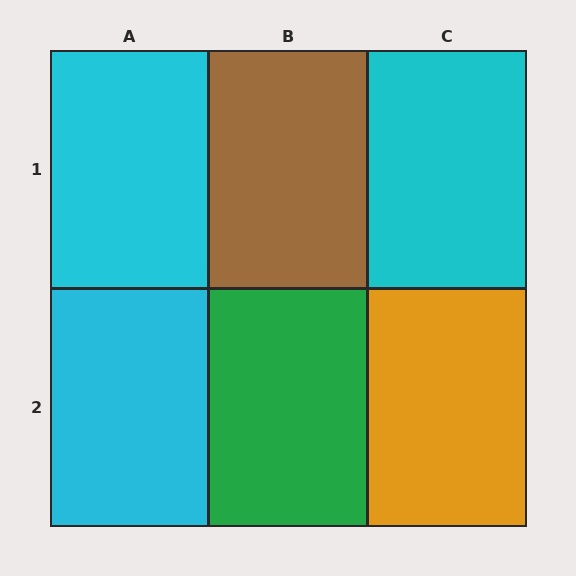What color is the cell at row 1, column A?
Cyan.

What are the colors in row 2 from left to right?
Cyan, green, orange.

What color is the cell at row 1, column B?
Brown.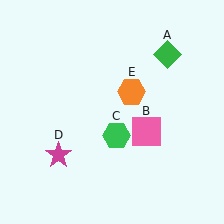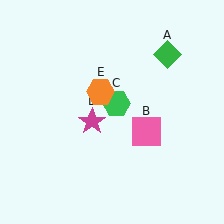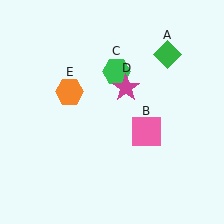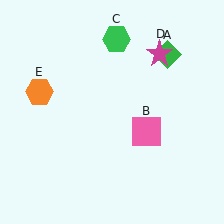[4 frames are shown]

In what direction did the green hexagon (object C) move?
The green hexagon (object C) moved up.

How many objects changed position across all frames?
3 objects changed position: green hexagon (object C), magenta star (object D), orange hexagon (object E).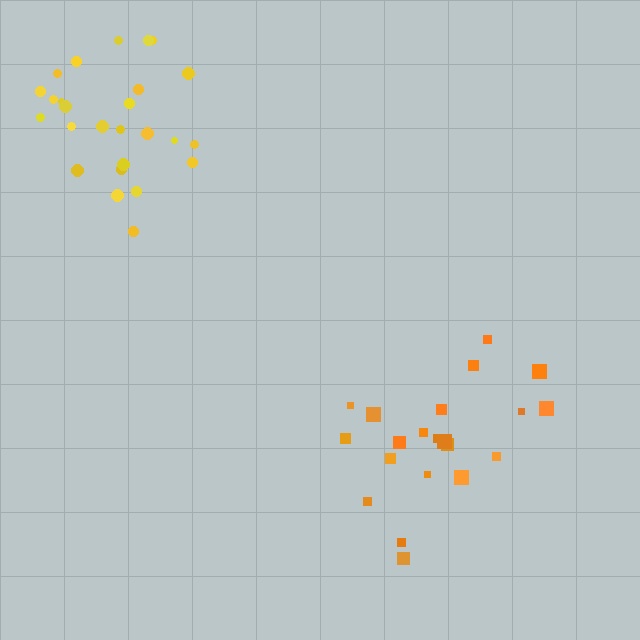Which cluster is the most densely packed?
Yellow.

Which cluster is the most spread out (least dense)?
Orange.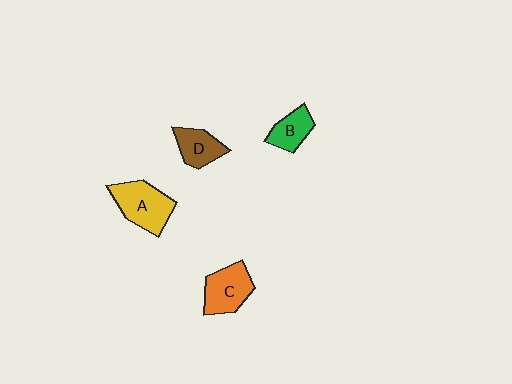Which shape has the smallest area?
Shape B (green).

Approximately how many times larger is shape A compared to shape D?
Approximately 1.6 times.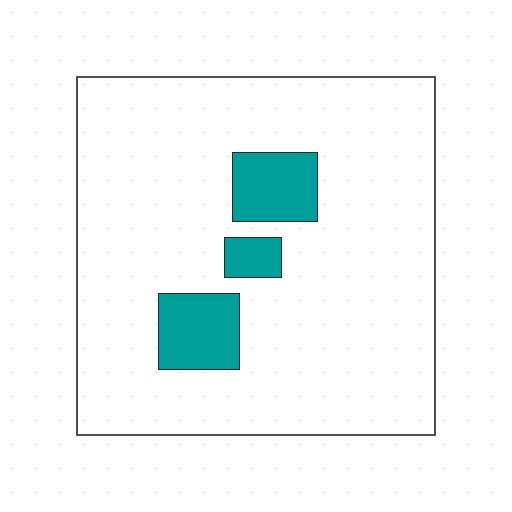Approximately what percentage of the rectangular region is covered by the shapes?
Approximately 10%.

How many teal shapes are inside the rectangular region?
3.